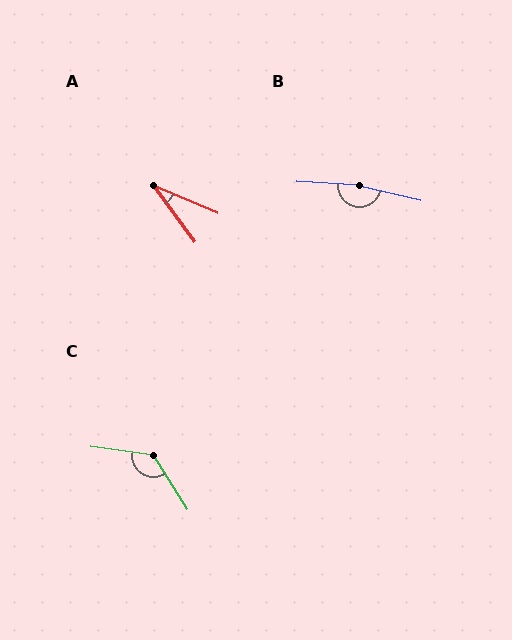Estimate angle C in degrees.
Approximately 130 degrees.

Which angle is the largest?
B, at approximately 170 degrees.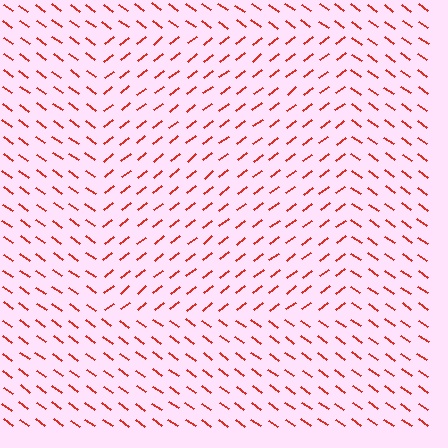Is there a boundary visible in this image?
Yes, there is a texture boundary formed by a change in line orientation.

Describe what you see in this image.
The image is filled with small red line segments. A rectangle region in the image has lines oriented differently from the surrounding lines, creating a visible texture boundary.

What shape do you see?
I see a rectangle.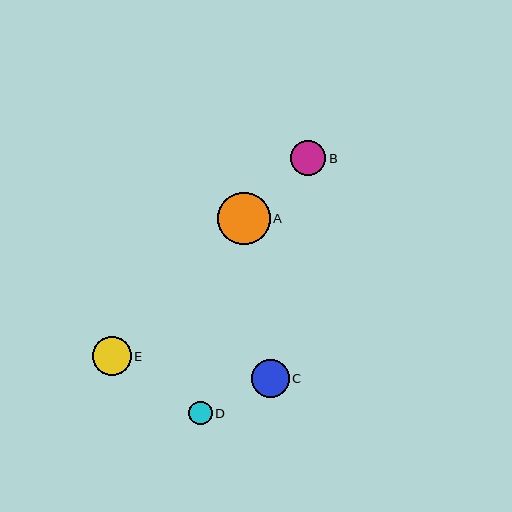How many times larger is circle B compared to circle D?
Circle B is approximately 1.5 times the size of circle D.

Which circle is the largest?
Circle A is the largest with a size of approximately 53 pixels.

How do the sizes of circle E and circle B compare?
Circle E and circle B are approximately the same size.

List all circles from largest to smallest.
From largest to smallest: A, E, C, B, D.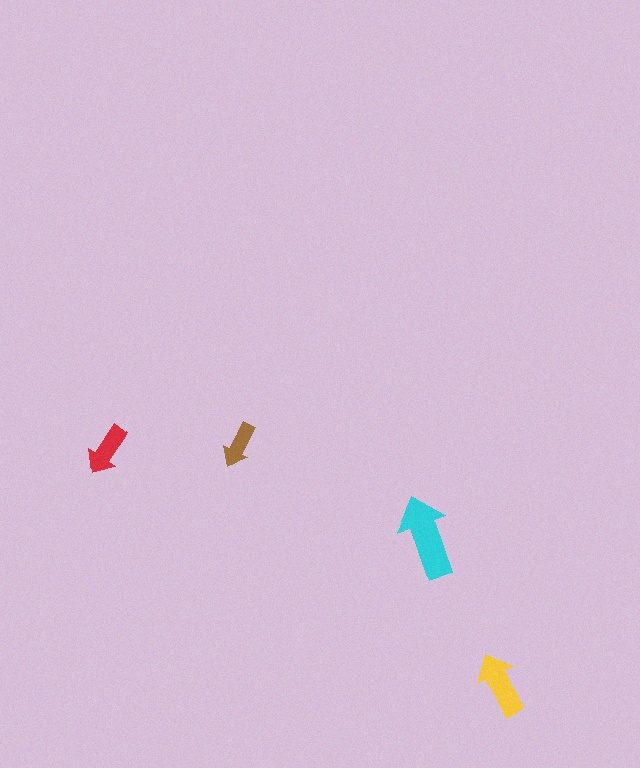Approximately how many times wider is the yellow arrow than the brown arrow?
About 1.5 times wider.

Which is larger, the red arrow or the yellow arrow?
The yellow one.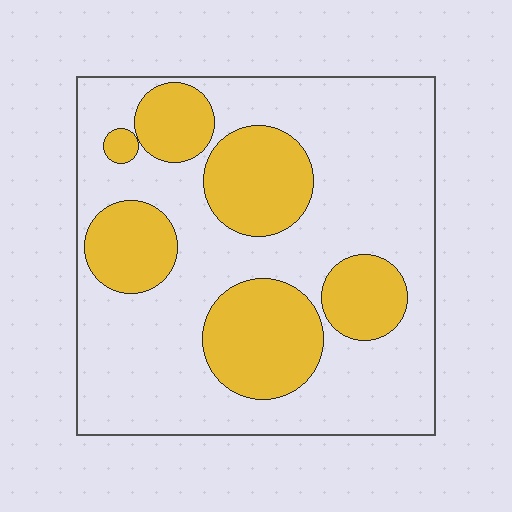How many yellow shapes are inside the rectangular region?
6.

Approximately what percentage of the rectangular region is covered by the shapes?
Approximately 30%.